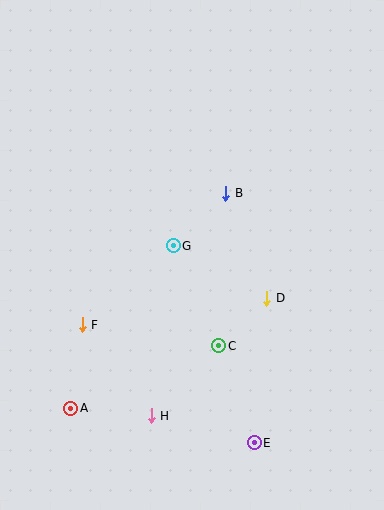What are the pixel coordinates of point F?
Point F is at (82, 325).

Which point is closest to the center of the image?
Point G at (173, 246) is closest to the center.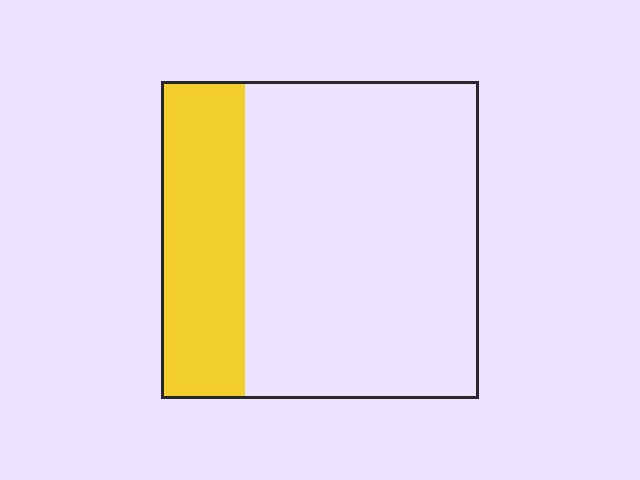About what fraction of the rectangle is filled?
About one quarter (1/4).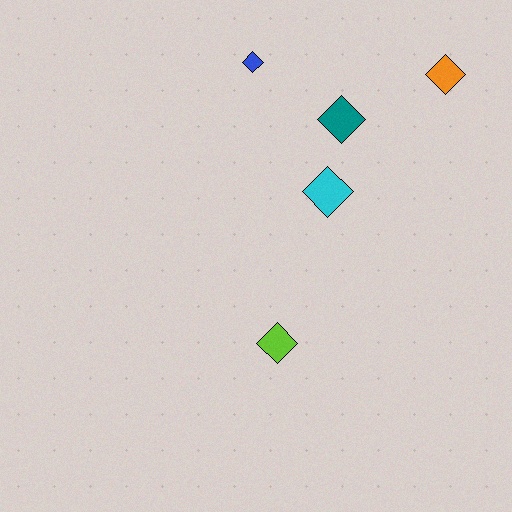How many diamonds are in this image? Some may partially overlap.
There are 5 diamonds.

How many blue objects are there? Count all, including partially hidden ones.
There is 1 blue object.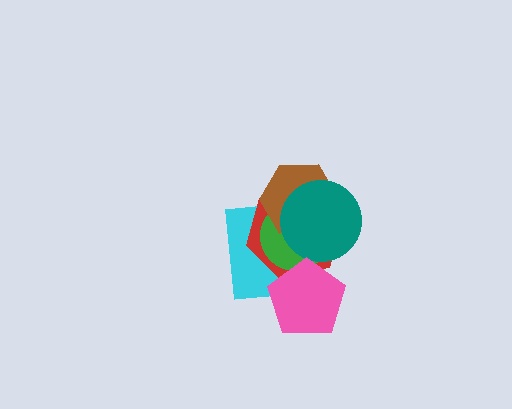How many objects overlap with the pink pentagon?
3 objects overlap with the pink pentagon.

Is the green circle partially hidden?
Yes, it is partially covered by another shape.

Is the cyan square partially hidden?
Yes, it is partially covered by another shape.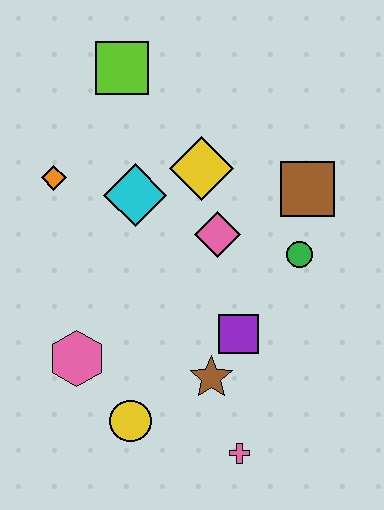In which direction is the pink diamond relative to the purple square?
The pink diamond is above the purple square.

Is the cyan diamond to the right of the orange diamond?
Yes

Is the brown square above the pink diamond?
Yes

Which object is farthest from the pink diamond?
The pink cross is farthest from the pink diamond.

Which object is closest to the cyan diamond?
The yellow diamond is closest to the cyan diamond.